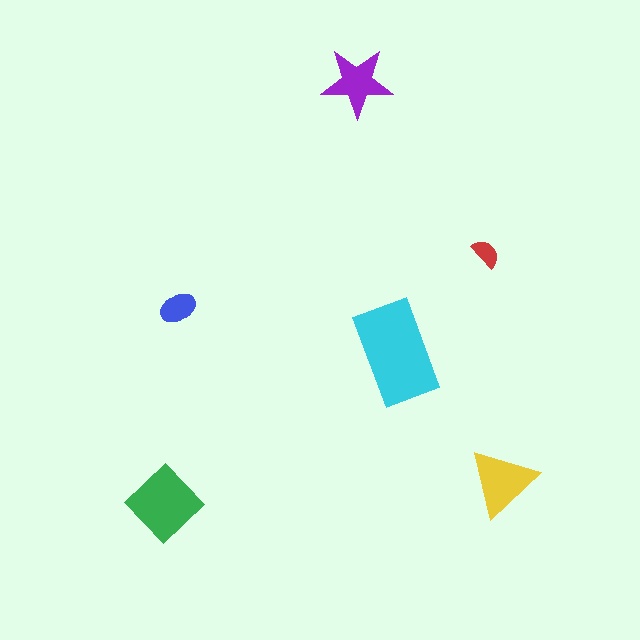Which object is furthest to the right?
The yellow triangle is rightmost.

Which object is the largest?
The cyan rectangle.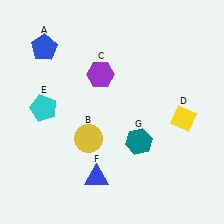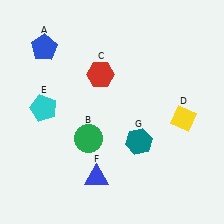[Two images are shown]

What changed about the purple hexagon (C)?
In Image 1, C is purple. In Image 2, it changed to red.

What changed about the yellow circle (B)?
In Image 1, B is yellow. In Image 2, it changed to green.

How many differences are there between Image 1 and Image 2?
There are 2 differences between the two images.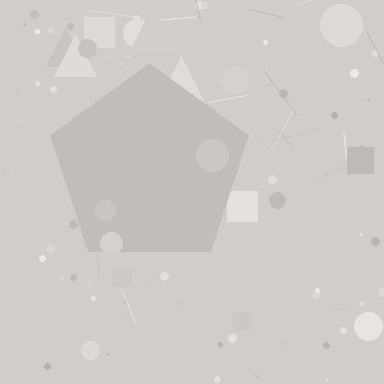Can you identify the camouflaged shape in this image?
The camouflaged shape is a pentagon.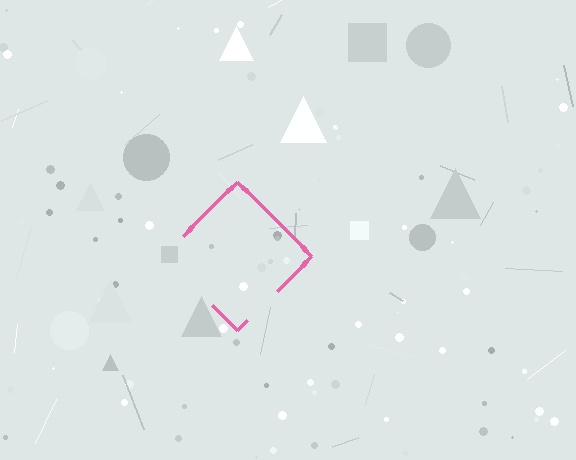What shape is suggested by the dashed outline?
The dashed outline suggests a diamond.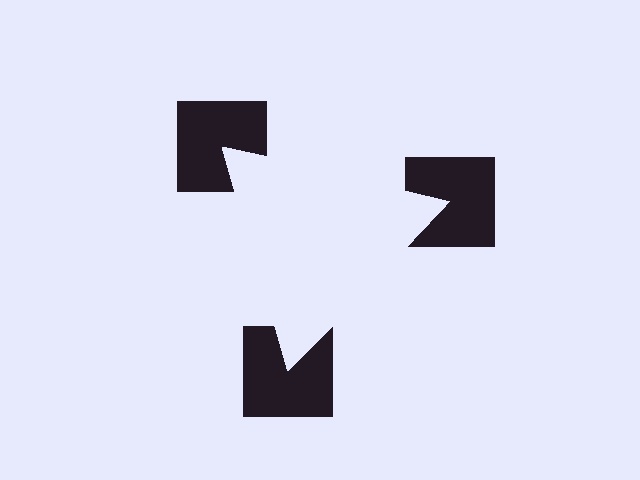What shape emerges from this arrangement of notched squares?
An illusory triangle — its edges are inferred from the aligned wedge cuts in the notched squares, not physically drawn.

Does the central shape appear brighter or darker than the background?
It typically appears slightly brighter than the background, even though no actual brightness change is drawn.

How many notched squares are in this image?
There are 3 — one at each vertex of the illusory triangle.